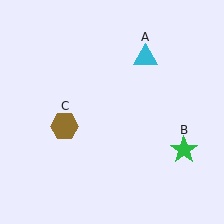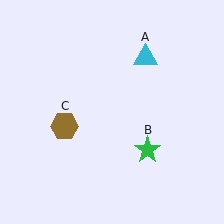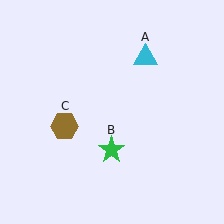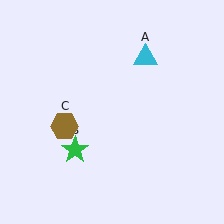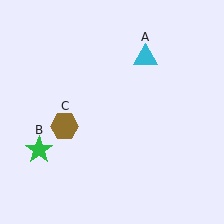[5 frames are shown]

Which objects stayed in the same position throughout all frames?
Cyan triangle (object A) and brown hexagon (object C) remained stationary.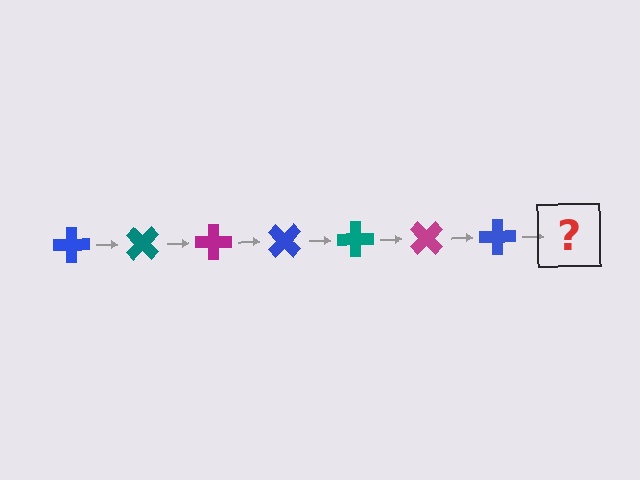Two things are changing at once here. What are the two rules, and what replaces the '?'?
The two rules are that it rotates 45 degrees each step and the color cycles through blue, teal, and magenta. The '?' should be a teal cross, rotated 315 degrees from the start.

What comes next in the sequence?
The next element should be a teal cross, rotated 315 degrees from the start.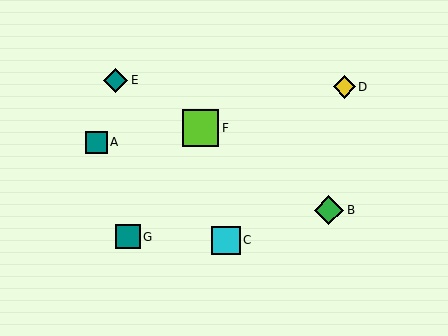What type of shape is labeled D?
Shape D is a yellow diamond.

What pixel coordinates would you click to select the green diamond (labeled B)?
Click at (329, 210) to select the green diamond B.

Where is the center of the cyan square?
The center of the cyan square is at (226, 240).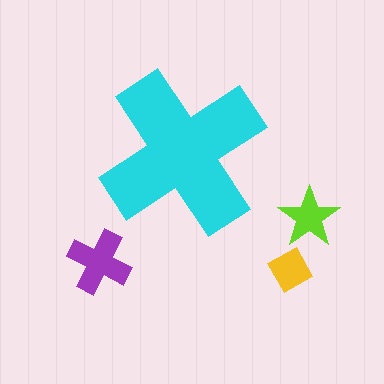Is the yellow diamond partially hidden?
No, the yellow diamond is fully visible.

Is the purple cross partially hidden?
No, the purple cross is fully visible.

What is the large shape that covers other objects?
A cyan cross.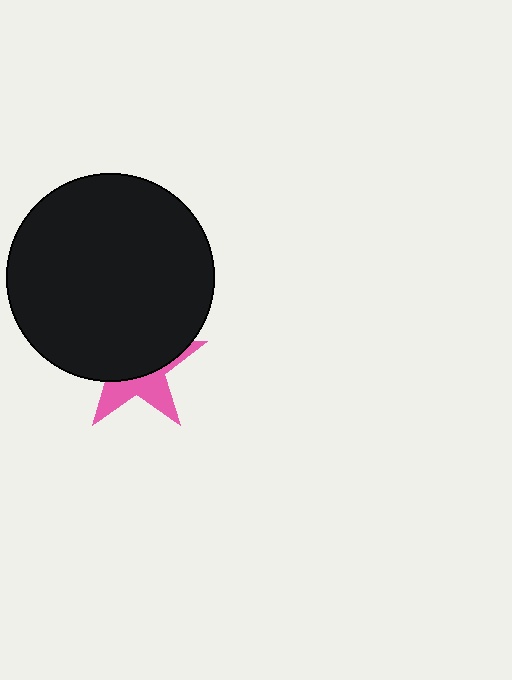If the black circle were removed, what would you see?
You would see the complete pink star.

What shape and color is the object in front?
The object in front is a black circle.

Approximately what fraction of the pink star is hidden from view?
Roughly 62% of the pink star is hidden behind the black circle.